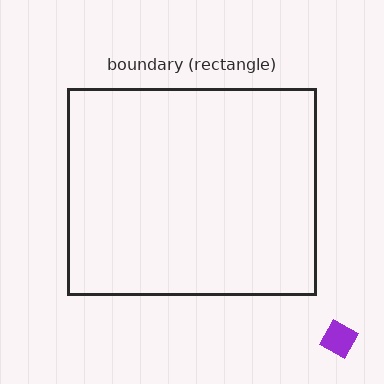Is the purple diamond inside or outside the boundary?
Outside.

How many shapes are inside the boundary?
0 inside, 1 outside.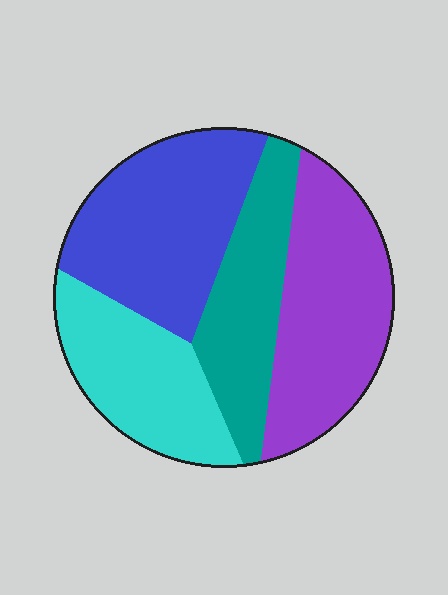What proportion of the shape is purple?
Purple takes up between a sixth and a third of the shape.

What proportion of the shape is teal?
Teal covers 20% of the shape.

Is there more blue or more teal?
Blue.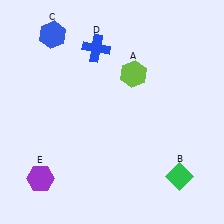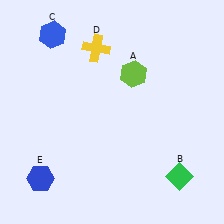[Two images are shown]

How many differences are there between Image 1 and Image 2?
There are 2 differences between the two images.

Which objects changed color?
D changed from blue to yellow. E changed from purple to blue.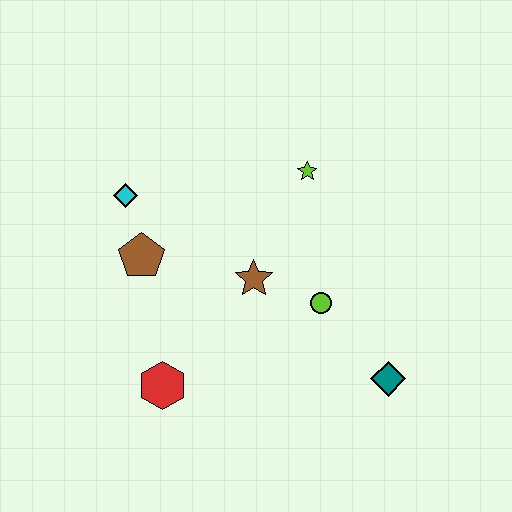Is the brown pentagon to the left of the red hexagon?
Yes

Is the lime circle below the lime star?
Yes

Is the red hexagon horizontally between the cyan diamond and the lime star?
Yes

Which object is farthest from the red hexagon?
The lime star is farthest from the red hexagon.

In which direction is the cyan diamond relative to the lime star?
The cyan diamond is to the left of the lime star.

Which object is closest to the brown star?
The lime circle is closest to the brown star.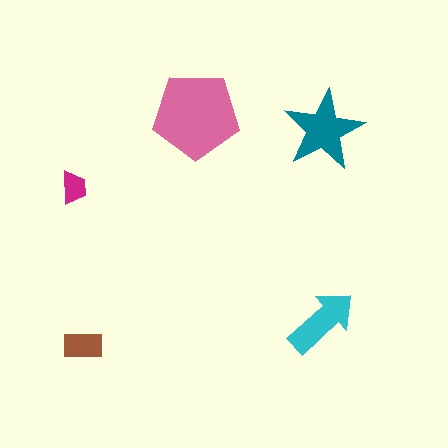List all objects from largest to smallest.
The pink pentagon, the teal star, the cyan arrow, the brown rectangle, the magenta trapezoid.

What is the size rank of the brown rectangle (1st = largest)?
4th.